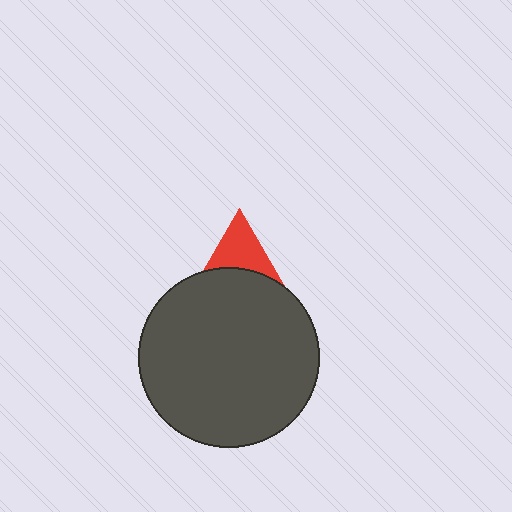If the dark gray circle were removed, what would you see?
You would see the complete red triangle.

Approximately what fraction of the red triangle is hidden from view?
Roughly 43% of the red triangle is hidden behind the dark gray circle.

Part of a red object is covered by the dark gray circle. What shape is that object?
It is a triangle.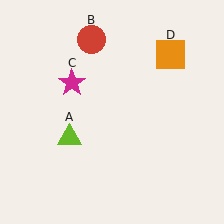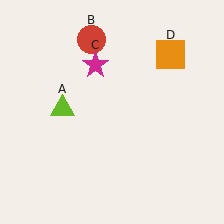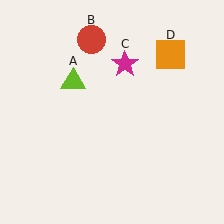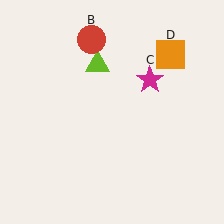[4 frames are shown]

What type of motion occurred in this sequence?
The lime triangle (object A), magenta star (object C) rotated clockwise around the center of the scene.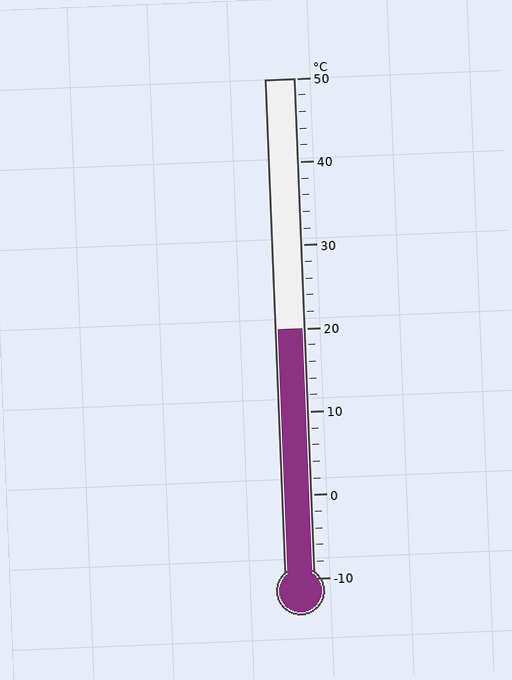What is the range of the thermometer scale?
The thermometer scale ranges from -10°C to 50°C.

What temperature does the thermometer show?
The thermometer shows approximately 20°C.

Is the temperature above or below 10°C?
The temperature is above 10°C.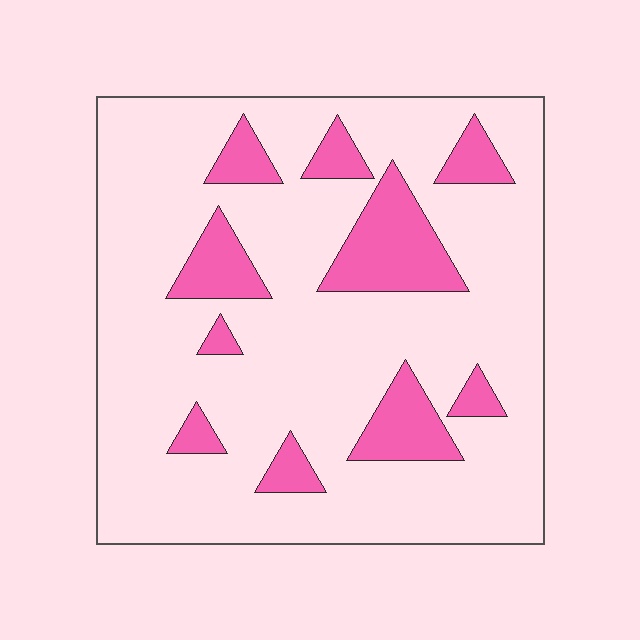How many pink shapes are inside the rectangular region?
10.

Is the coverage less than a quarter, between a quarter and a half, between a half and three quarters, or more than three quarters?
Less than a quarter.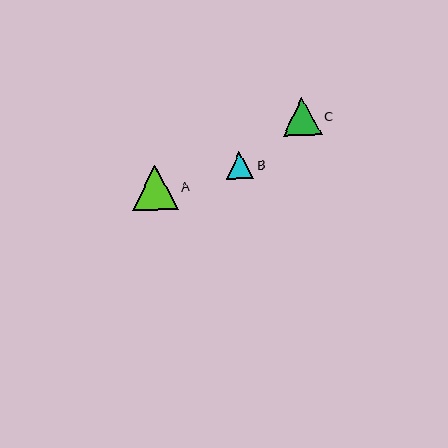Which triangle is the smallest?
Triangle B is the smallest with a size of approximately 27 pixels.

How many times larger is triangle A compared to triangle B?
Triangle A is approximately 1.7 times the size of triangle B.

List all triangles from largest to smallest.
From largest to smallest: A, C, B.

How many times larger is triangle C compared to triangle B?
Triangle C is approximately 1.4 times the size of triangle B.